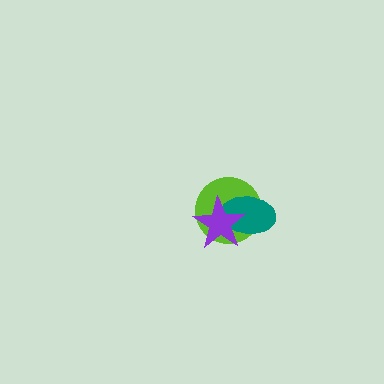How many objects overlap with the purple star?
2 objects overlap with the purple star.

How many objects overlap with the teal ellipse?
2 objects overlap with the teal ellipse.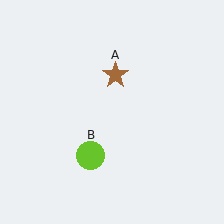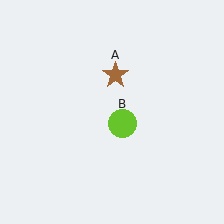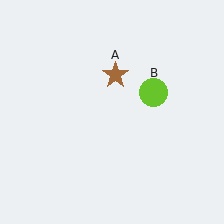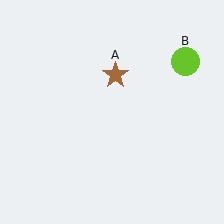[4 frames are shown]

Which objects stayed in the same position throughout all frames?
Brown star (object A) remained stationary.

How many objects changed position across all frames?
1 object changed position: lime circle (object B).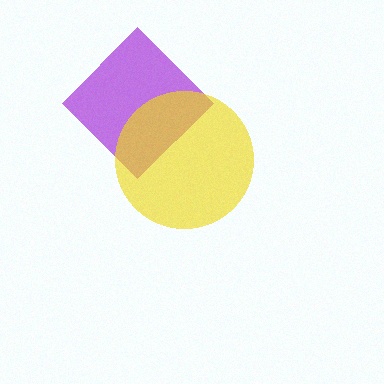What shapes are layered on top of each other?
The layered shapes are: a purple diamond, a yellow circle.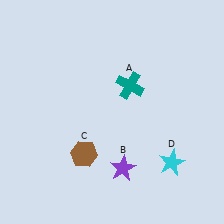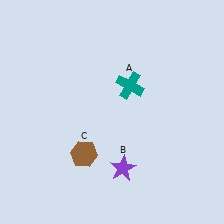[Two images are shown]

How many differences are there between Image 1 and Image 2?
There is 1 difference between the two images.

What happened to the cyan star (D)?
The cyan star (D) was removed in Image 2. It was in the bottom-right area of Image 1.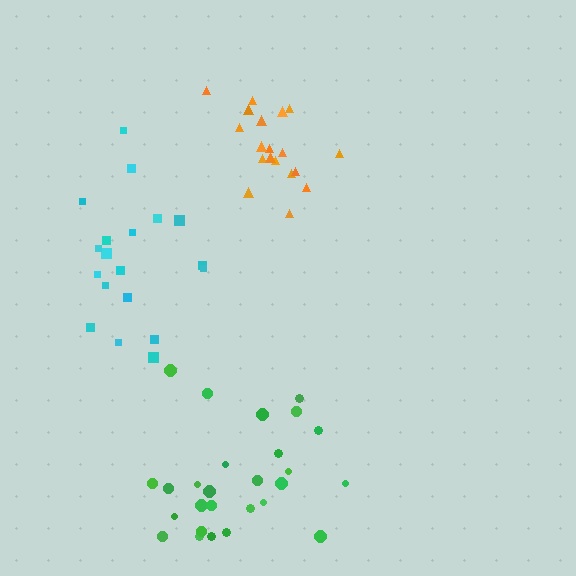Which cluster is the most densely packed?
Orange.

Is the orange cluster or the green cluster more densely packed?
Orange.